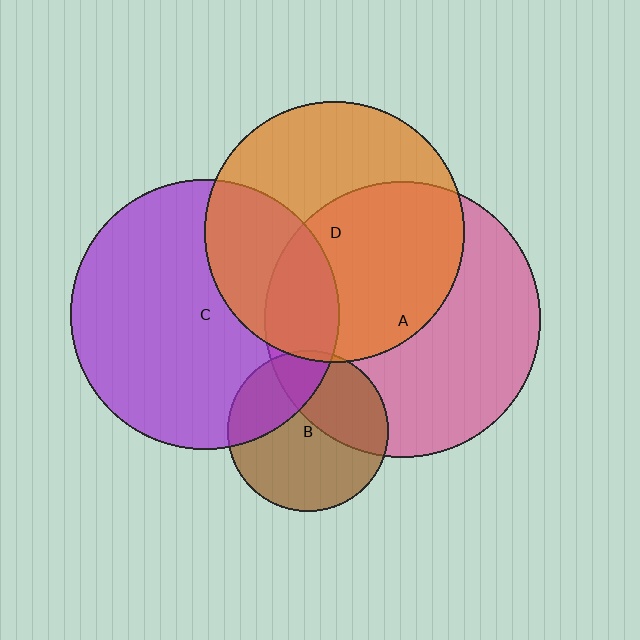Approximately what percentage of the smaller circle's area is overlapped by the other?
Approximately 15%.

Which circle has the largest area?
Circle A (pink).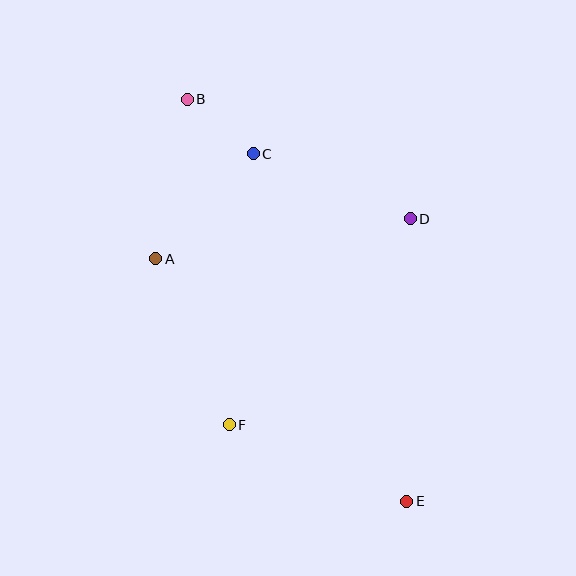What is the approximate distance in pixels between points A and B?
The distance between A and B is approximately 163 pixels.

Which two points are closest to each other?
Points B and C are closest to each other.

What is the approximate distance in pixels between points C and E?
The distance between C and E is approximately 380 pixels.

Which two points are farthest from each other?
Points B and E are farthest from each other.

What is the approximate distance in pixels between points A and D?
The distance between A and D is approximately 258 pixels.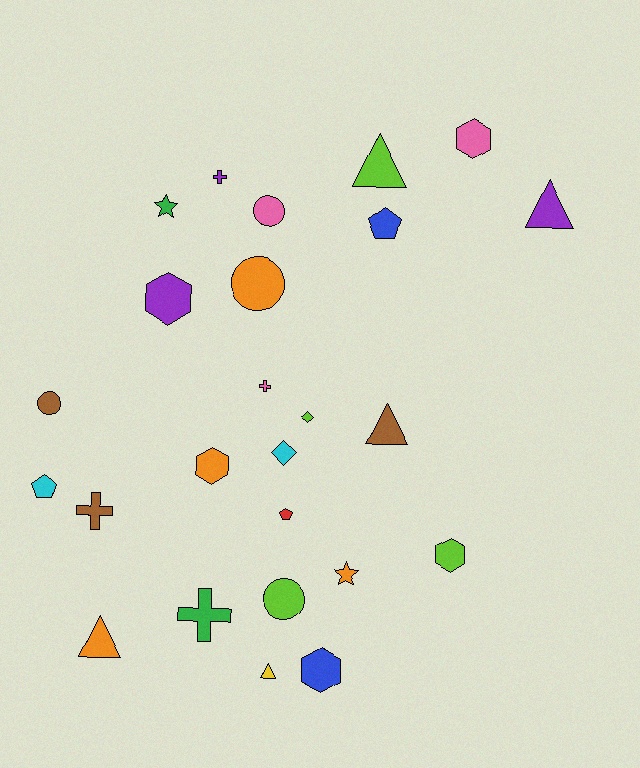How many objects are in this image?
There are 25 objects.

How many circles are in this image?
There are 4 circles.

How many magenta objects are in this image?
There are no magenta objects.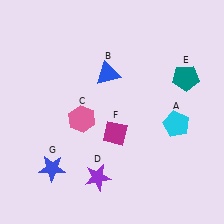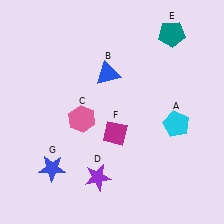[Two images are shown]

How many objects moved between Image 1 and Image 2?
1 object moved between the two images.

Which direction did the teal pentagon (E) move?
The teal pentagon (E) moved up.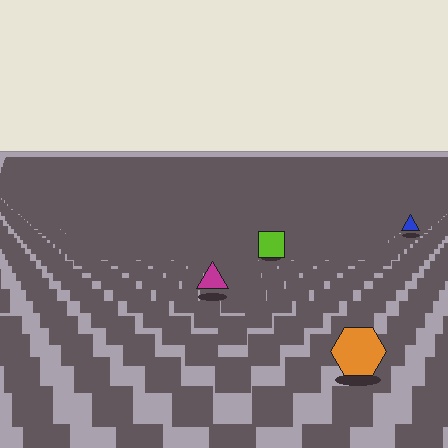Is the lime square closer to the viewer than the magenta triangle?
No. The magenta triangle is closer — you can tell from the texture gradient: the ground texture is coarser near it.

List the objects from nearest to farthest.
From nearest to farthest: the orange hexagon, the magenta triangle, the lime square, the blue triangle.